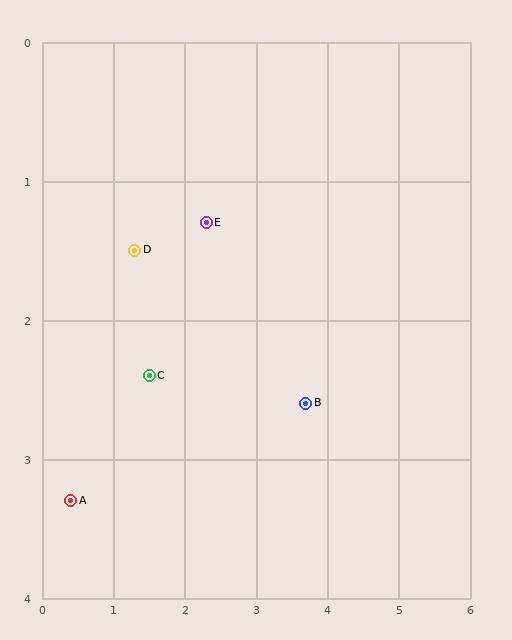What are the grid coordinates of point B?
Point B is at approximately (3.7, 2.6).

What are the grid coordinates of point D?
Point D is at approximately (1.3, 1.5).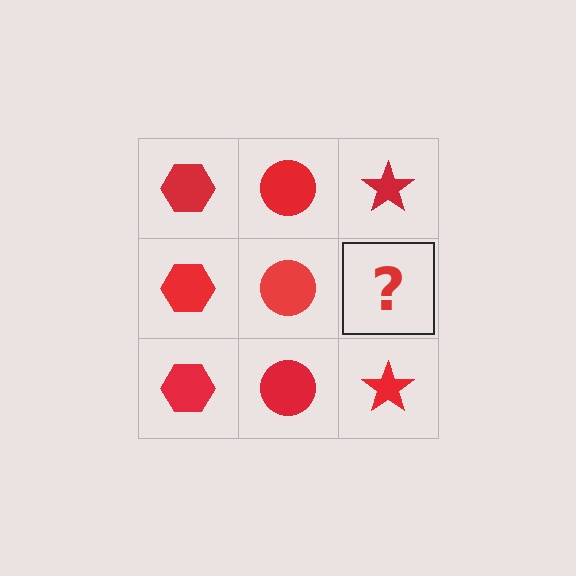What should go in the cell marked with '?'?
The missing cell should contain a red star.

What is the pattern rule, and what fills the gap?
The rule is that each column has a consistent shape. The gap should be filled with a red star.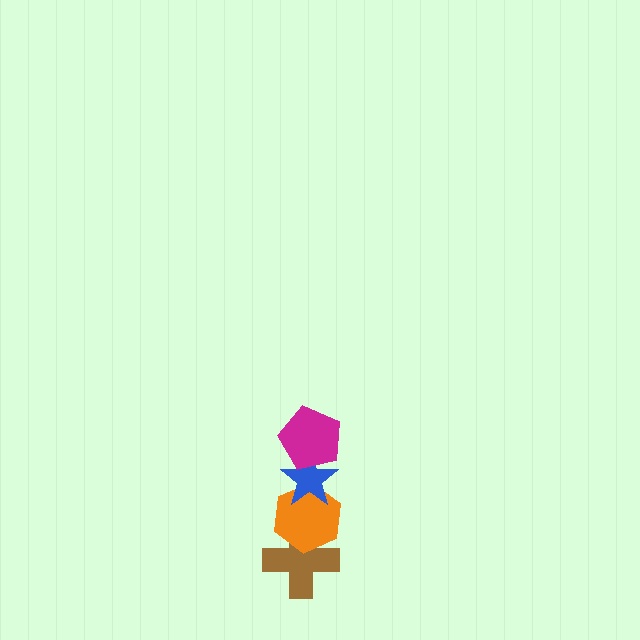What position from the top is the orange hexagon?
The orange hexagon is 3rd from the top.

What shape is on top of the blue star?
The magenta pentagon is on top of the blue star.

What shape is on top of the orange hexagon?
The blue star is on top of the orange hexagon.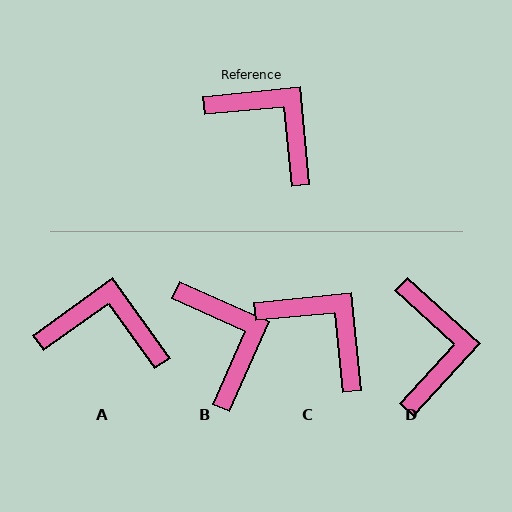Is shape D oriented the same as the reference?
No, it is off by about 48 degrees.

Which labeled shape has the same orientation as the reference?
C.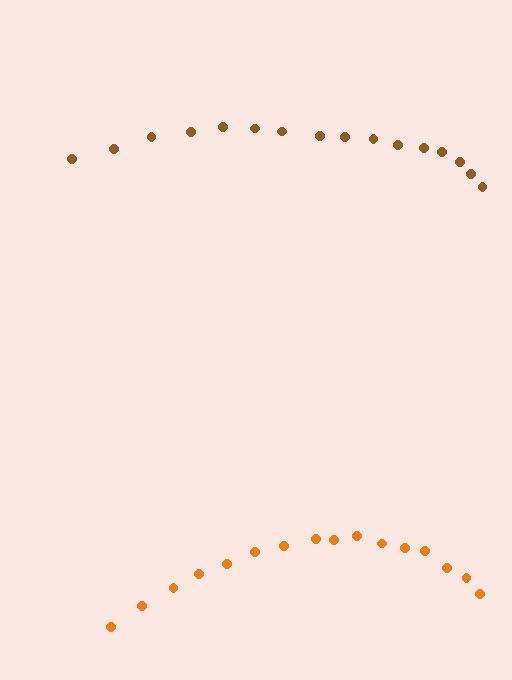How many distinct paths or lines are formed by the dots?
There are 2 distinct paths.